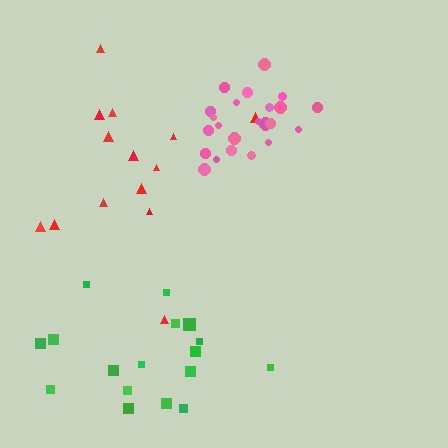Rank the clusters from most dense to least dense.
pink, green, red.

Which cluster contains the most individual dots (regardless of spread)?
Pink (24).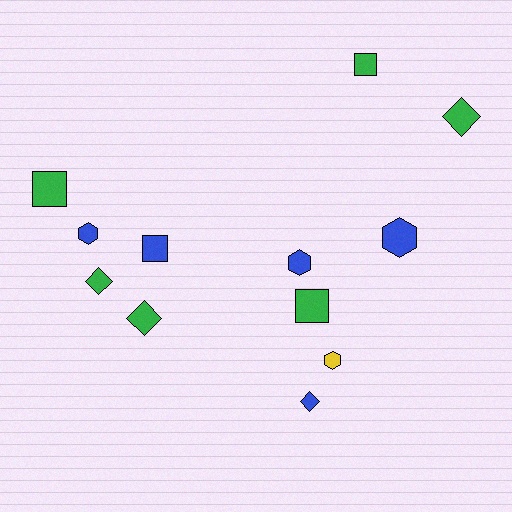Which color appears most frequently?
Green, with 6 objects.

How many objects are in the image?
There are 12 objects.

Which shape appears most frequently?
Square, with 4 objects.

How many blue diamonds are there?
There is 1 blue diamond.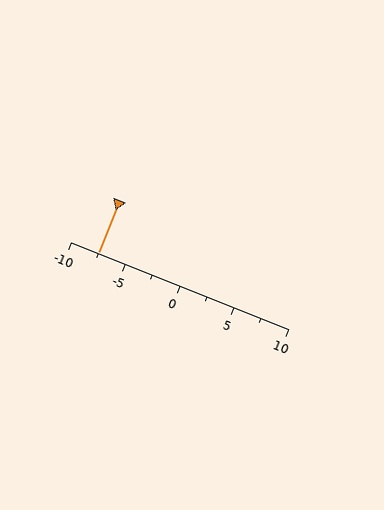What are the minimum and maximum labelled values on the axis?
The axis runs from -10 to 10.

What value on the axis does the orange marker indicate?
The marker indicates approximately -7.5.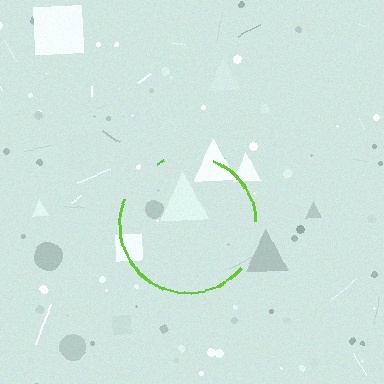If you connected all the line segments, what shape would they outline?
They would outline a circle.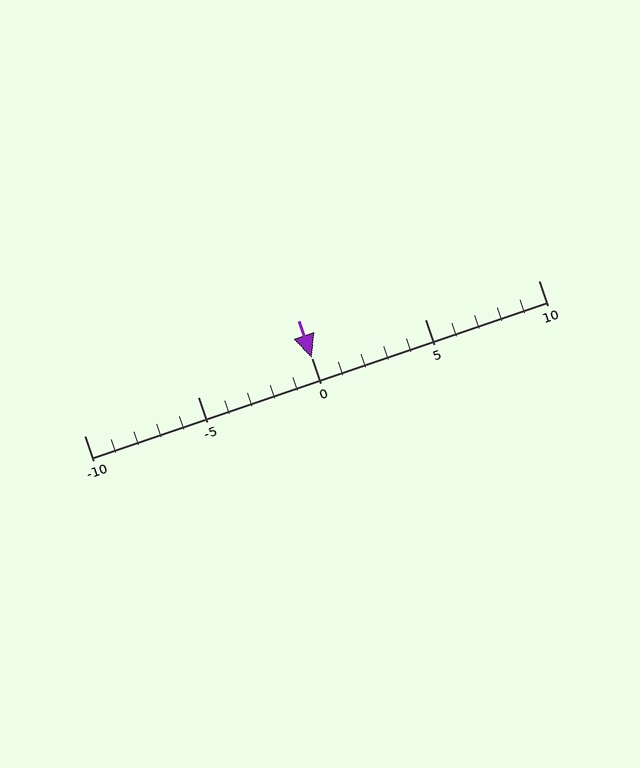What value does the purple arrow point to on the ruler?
The purple arrow points to approximately 0.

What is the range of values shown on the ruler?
The ruler shows values from -10 to 10.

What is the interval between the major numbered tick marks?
The major tick marks are spaced 5 units apart.